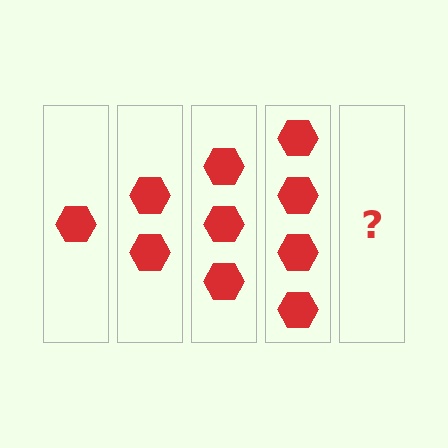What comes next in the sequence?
The next element should be 5 hexagons.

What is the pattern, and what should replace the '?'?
The pattern is that each step adds one more hexagon. The '?' should be 5 hexagons.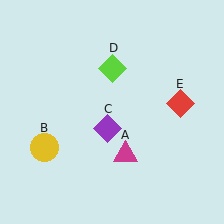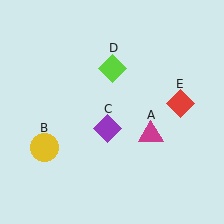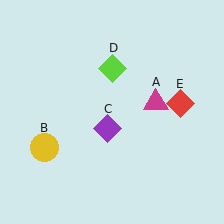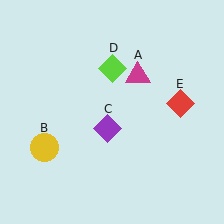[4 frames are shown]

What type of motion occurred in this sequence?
The magenta triangle (object A) rotated counterclockwise around the center of the scene.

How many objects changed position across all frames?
1 object changed position: magenta triangle (object A).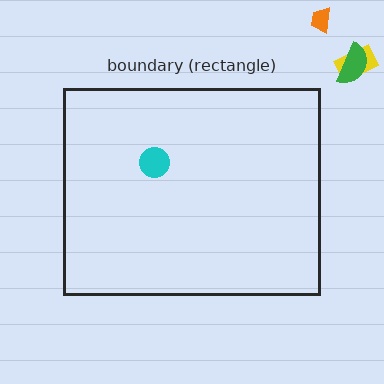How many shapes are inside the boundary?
1 inside, 3 outside.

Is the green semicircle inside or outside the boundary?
Outside.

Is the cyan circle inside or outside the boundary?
Inside.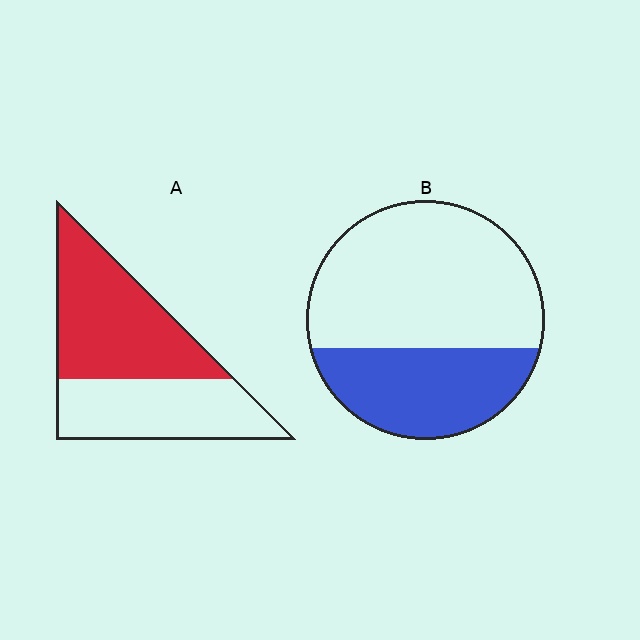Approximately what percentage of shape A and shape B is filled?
A is approximately 55% and B is approximately 35%.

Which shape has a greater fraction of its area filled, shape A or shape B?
Shape A.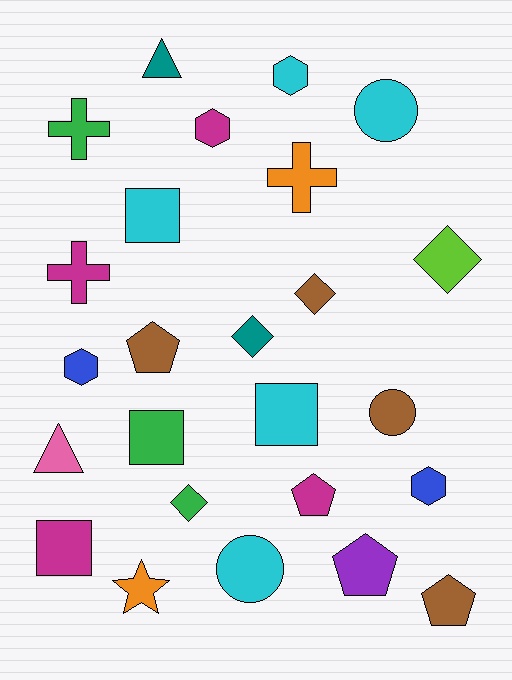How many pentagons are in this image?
There are 4 pentagons.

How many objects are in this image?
There are 25 objects.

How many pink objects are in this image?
There is 1 pink object.